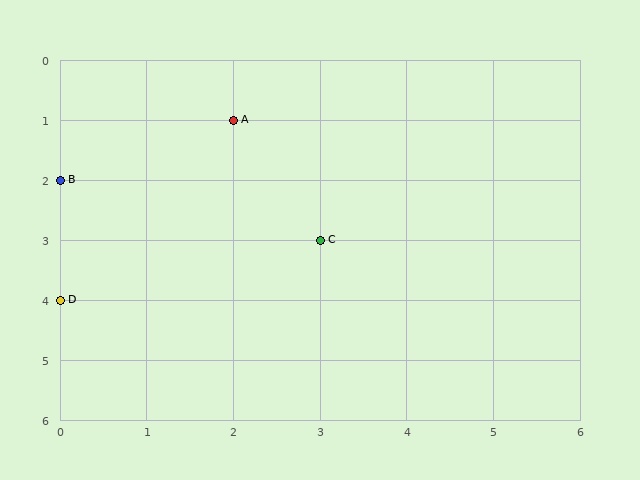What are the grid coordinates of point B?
Point B is at grid coordinates (0, 2).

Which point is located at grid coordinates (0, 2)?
Point B is at (0, 2).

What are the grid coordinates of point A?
Point A is at grid coordinates (2, 1).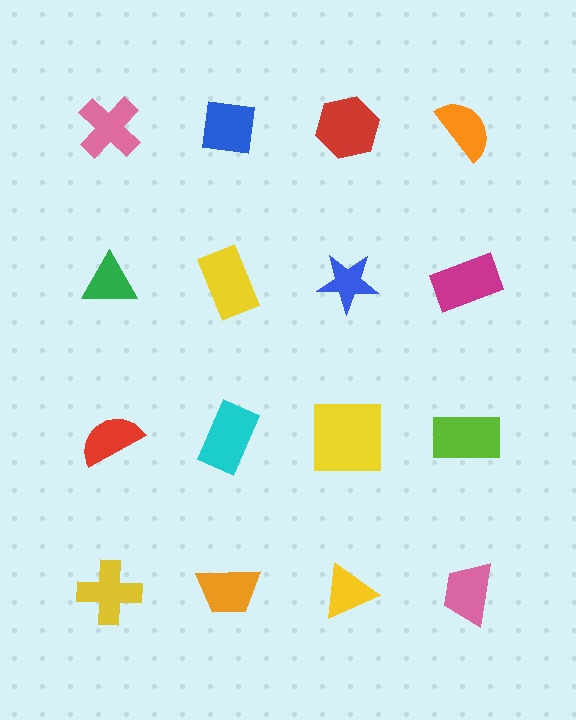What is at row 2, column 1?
A green triangle.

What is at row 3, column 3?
A yellow square.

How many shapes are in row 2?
4 shapes.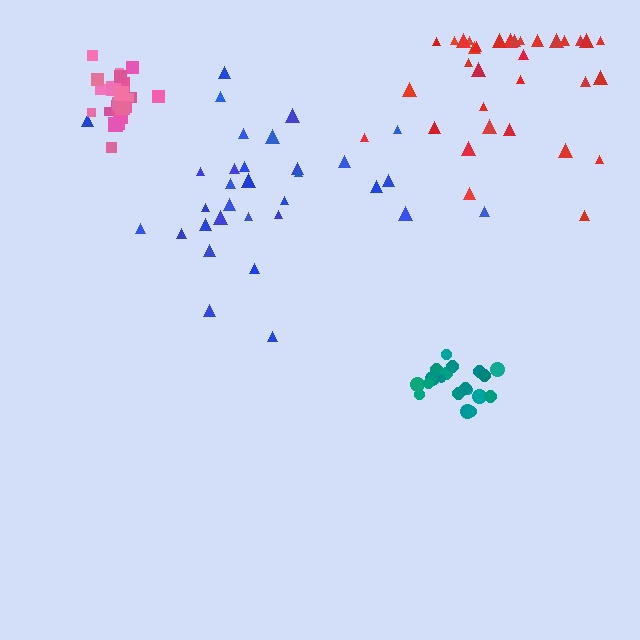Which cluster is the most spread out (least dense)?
Red.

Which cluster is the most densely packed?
Pink.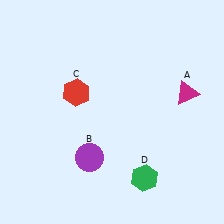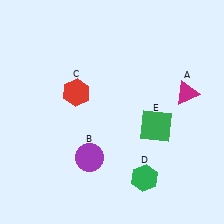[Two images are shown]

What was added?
A green square (E) was added in Image 2.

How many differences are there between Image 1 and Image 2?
There is 1 difference between the two images.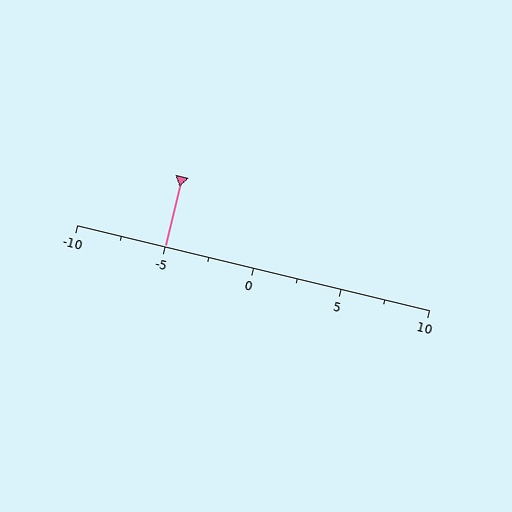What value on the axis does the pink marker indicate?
The marker indicates approximately -5.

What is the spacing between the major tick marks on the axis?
The major ticks are spaced 5 apart.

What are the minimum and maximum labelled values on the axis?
The axis runs from -10 to 10.